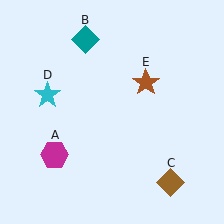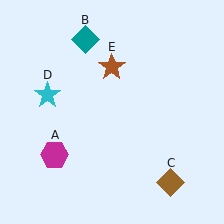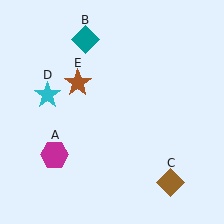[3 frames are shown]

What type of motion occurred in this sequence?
The brown star (object E) rotated counterclockwise around the center of the scene.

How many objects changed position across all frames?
1 object changed position: brown star (object E).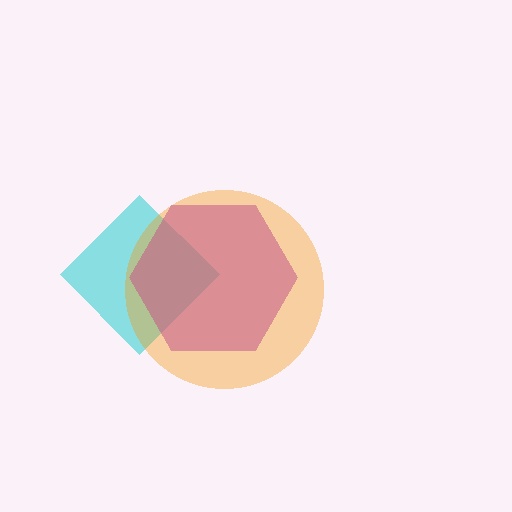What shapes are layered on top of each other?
The layered shapes are: a cyan diamond, a purple hexagon, an orange circle.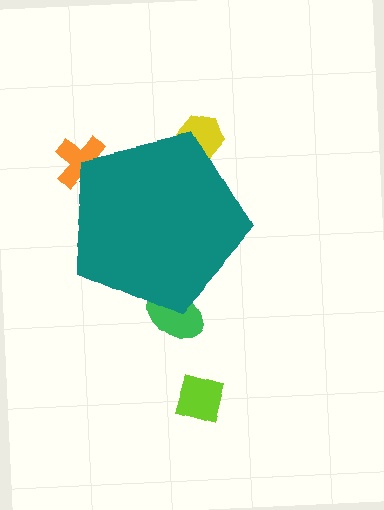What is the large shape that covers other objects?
A teal pentagon.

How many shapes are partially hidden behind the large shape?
3 shapes are partially hidden.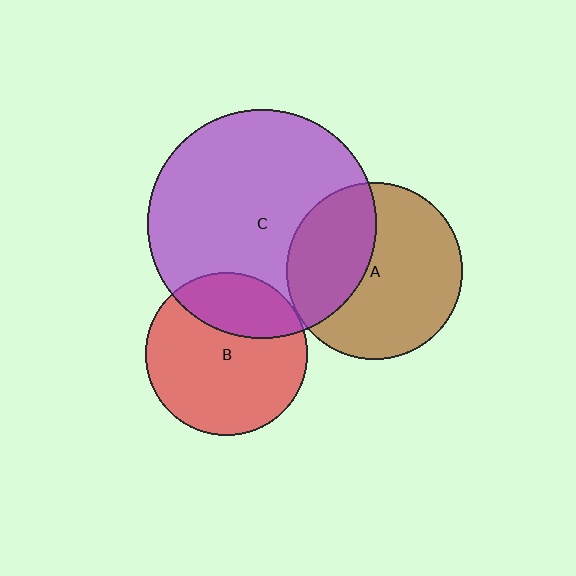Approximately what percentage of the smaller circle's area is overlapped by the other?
Approximately 30%.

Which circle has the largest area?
Circle C (purple).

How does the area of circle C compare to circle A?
Approximately 1.7 times.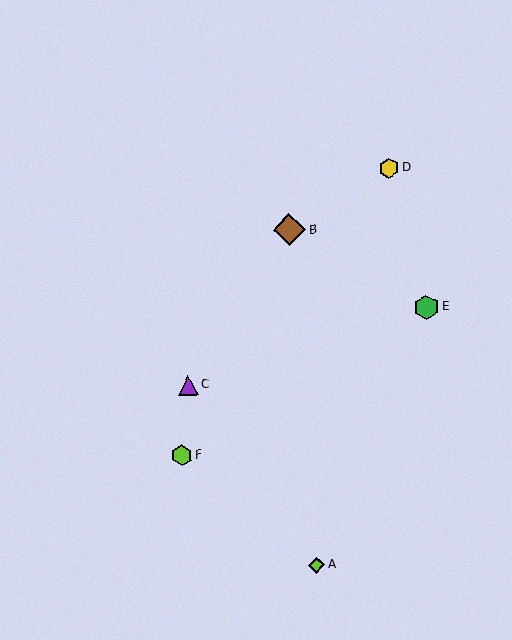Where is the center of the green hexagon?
The center of the green hexagon is at (426, 307).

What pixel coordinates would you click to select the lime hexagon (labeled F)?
Click at (182, 455) to select the lime hexagon F.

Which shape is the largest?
The brown diamond (labeled B) is the largest.